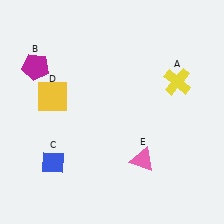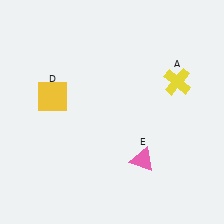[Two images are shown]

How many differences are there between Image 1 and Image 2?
There are 2 differences between the two images.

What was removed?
The magenta pentagon (B), the blue diamond (C) were removed in Image 2.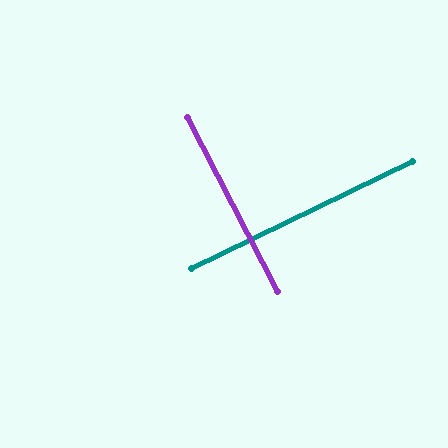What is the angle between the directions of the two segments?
Approximately 88 degrees.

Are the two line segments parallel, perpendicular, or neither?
Perpendicular — they meet at approximately 88°.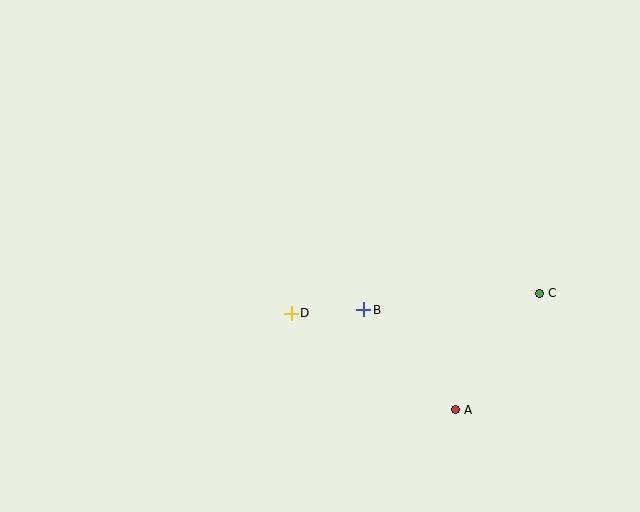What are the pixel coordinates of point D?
Point D is at (291, 313).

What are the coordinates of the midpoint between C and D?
The midpoint between C and D is at (415, 303).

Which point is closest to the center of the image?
Point D at (291, 313) is closest to the center.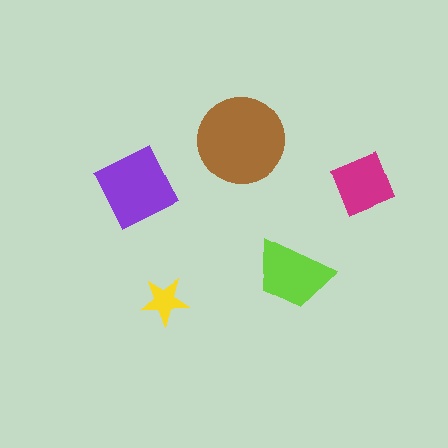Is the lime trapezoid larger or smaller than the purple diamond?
Smaller.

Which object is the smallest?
The yellow star.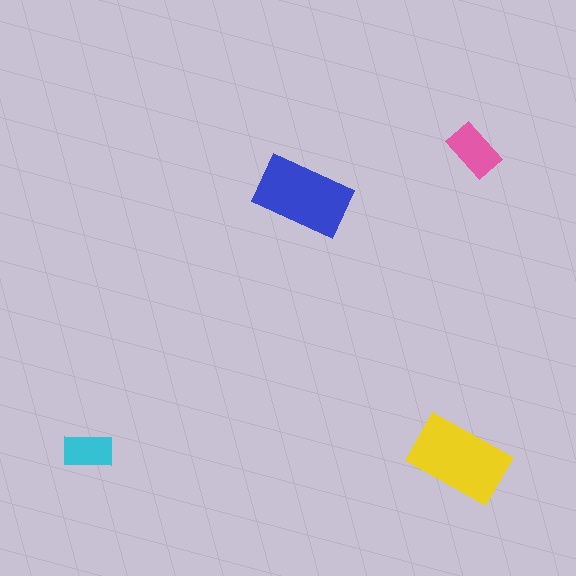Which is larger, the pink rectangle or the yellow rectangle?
The yellow one.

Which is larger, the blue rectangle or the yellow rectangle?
The yellow one.